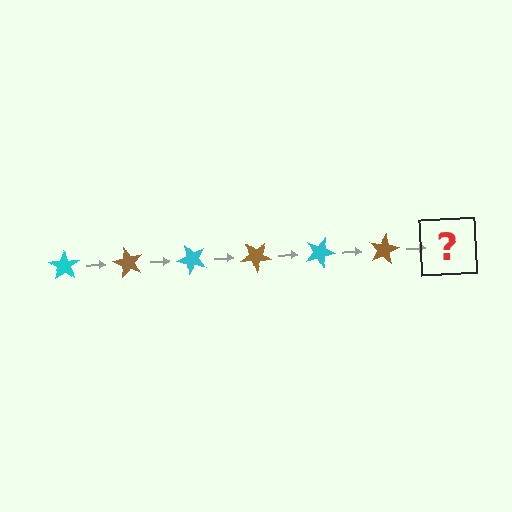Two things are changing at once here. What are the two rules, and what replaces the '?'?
The two rules are that it rotates 60 degrees each step and the color cycles through cyan and brown. The '?' should be a cyan star, rotated 360 degrees from the start.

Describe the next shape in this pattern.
It should be a cyan star, rotated 360 degrees from the start.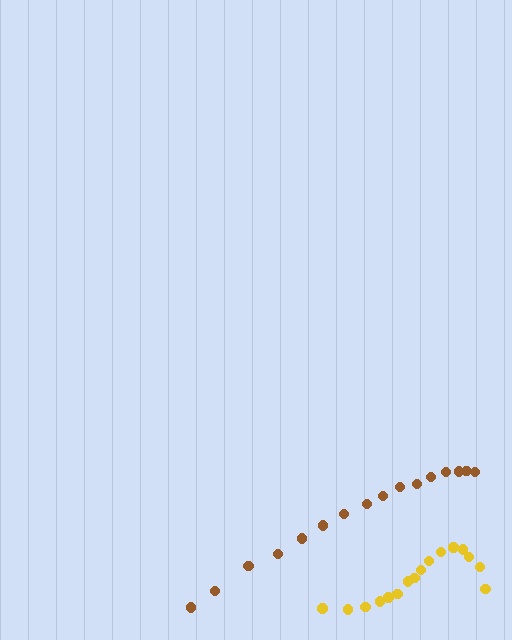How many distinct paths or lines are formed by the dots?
There are 2 distinct paths.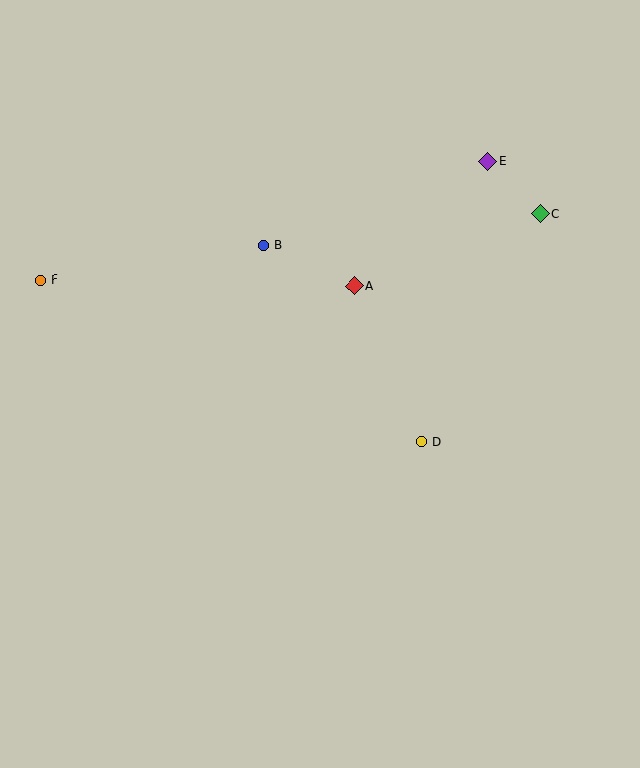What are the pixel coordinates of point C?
Point C is at (540, 214).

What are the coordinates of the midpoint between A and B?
The midpoint between A and B is at (309, 266).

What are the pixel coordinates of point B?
Point B is at (263, 245).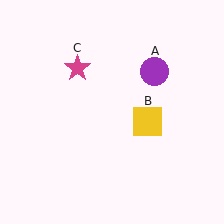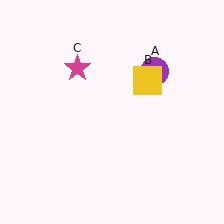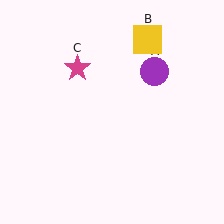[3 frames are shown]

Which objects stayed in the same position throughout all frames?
Purple circle (object A) and magenta star (object C) remained stationary.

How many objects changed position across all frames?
1 object changed position: yellow square (object B).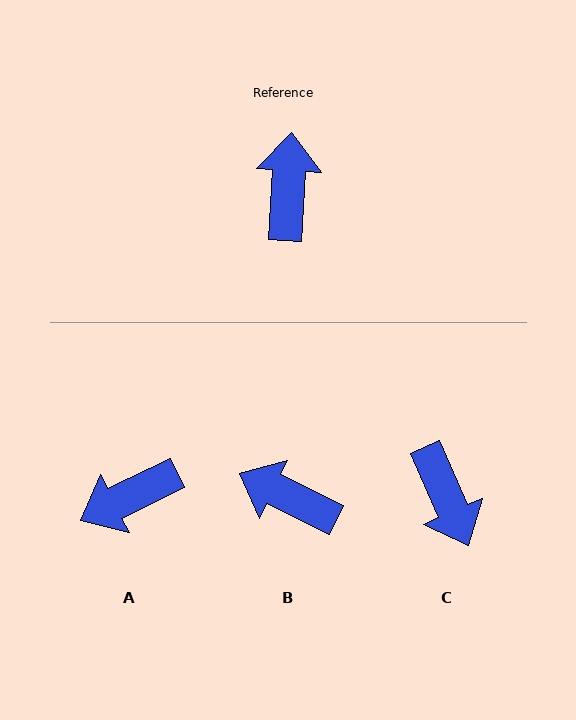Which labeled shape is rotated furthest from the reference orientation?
C, about 153 degrees away.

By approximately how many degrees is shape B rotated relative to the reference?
Approximately 68 degrees counter-clockwise.